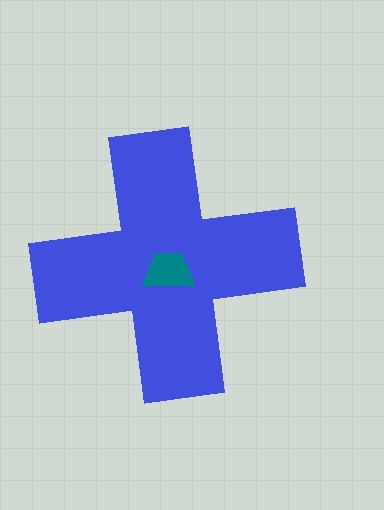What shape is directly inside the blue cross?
The teal trapezoid.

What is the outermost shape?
The blue cross.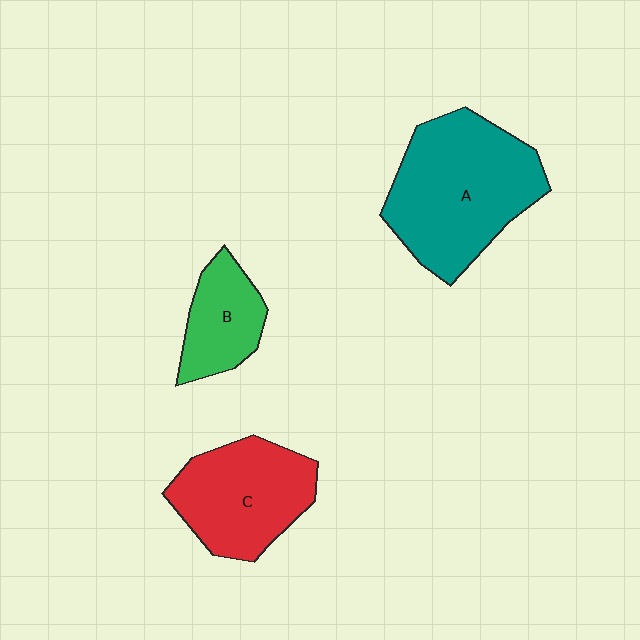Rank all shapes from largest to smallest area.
From largest to smallest: A (teal), C (red), B (green).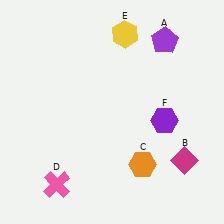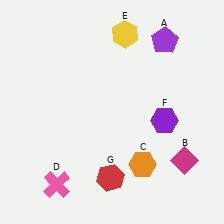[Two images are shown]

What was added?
A red hexagon (G) was added in Image 2.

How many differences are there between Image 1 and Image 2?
There is 1 difference between the two images.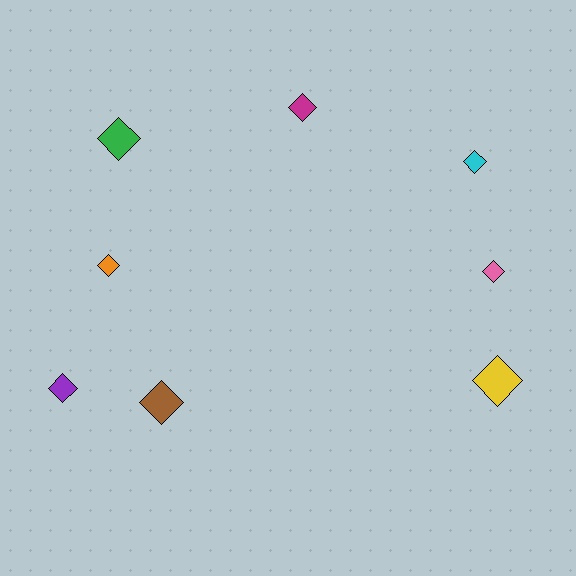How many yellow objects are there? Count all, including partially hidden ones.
There is 1 yellow object.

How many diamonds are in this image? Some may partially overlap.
There are 8 diamonds.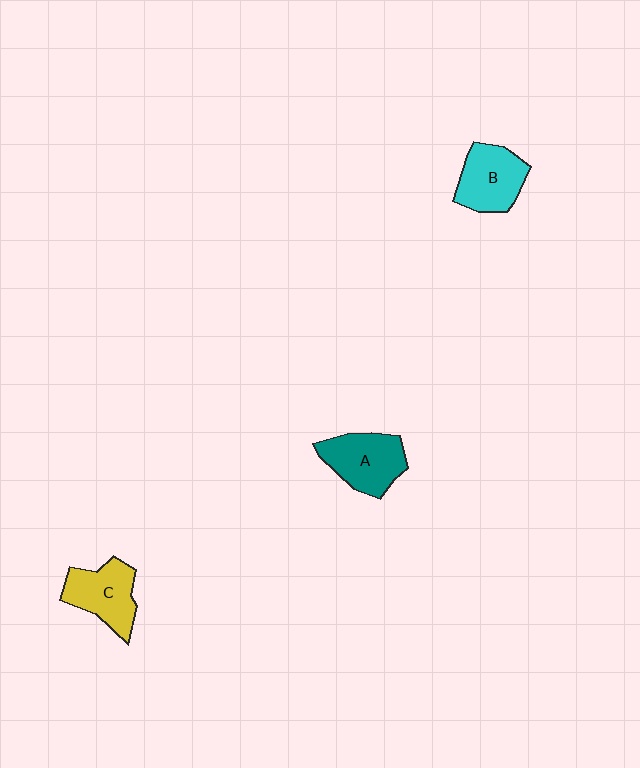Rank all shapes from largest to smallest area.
From largest to smallest: A (teal), C (yellow), B (cyan).